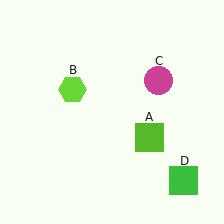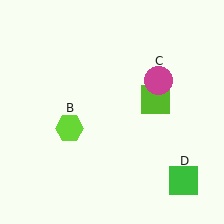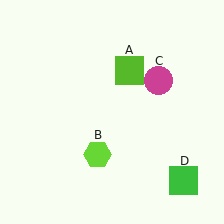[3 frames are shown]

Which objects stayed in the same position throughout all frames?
Magenta circle (object C) and green square (object D) remained stationary.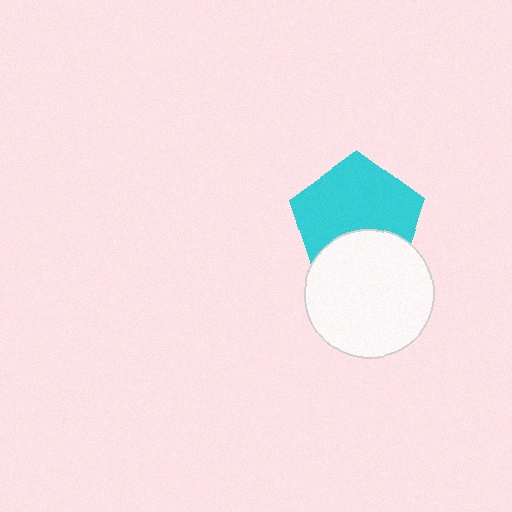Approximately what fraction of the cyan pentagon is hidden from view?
Roughly 33% of the cyan pentagon is hidden behind the white circle.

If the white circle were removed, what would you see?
You would see the complete cyan pentagon.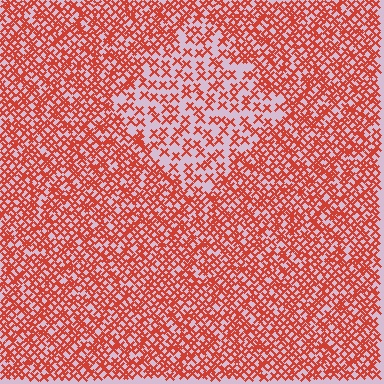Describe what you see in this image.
The image contains small red elements arranged at two different densities. A diamond-shaped region is visible where the elements are less densely packed than the surrounding area.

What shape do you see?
I see a diamond.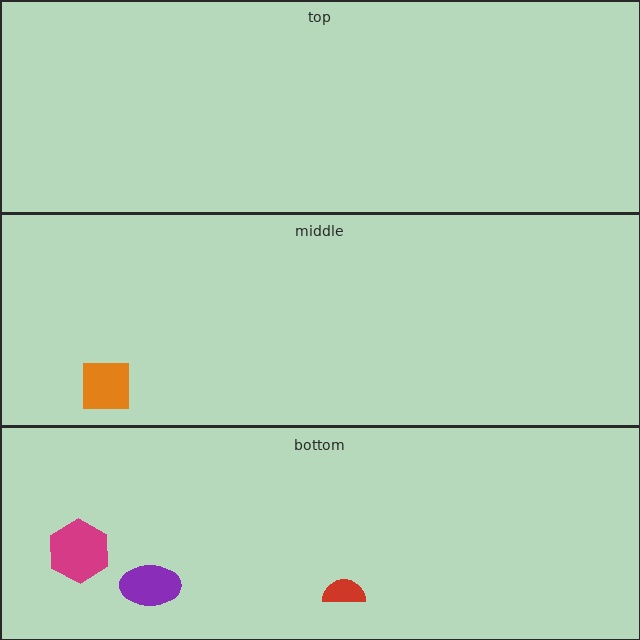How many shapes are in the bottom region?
3.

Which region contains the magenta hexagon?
The bottom region.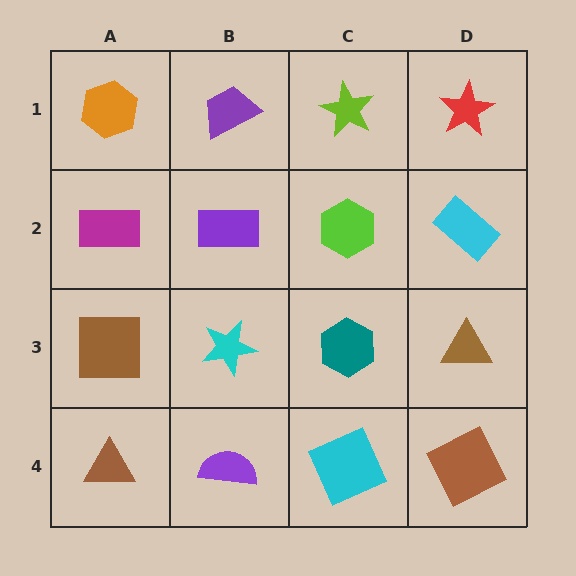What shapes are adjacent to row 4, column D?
A brown triangle (row 3, column D), a cyan square (row 4, column C).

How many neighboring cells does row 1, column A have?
2.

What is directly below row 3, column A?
A brown triangle.